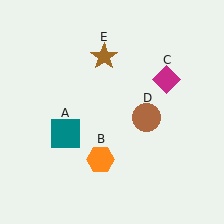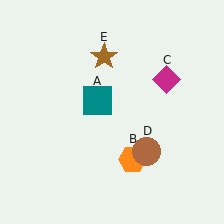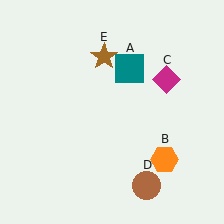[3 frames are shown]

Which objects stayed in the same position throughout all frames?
Magenta diamond (object C) and brown star (object E) remained stationary.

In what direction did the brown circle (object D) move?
The brown circle (object D) moved down.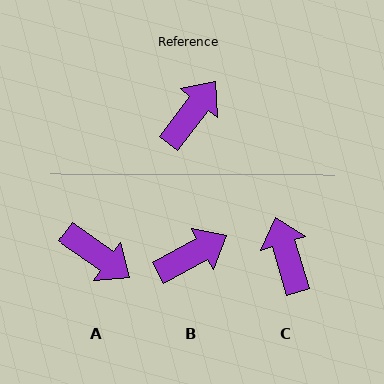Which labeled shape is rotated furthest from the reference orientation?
A, about 88 degrees away.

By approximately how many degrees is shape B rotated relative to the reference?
Approximately 24 degrees clockwise.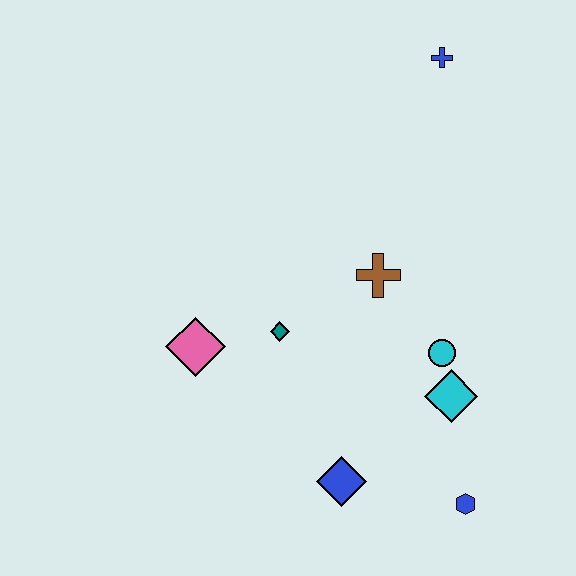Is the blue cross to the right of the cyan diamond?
No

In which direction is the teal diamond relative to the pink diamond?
The teal diamond is to the right of the pink diamond.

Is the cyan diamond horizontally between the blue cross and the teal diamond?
No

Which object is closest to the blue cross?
The brown cross is closest to the blue cross.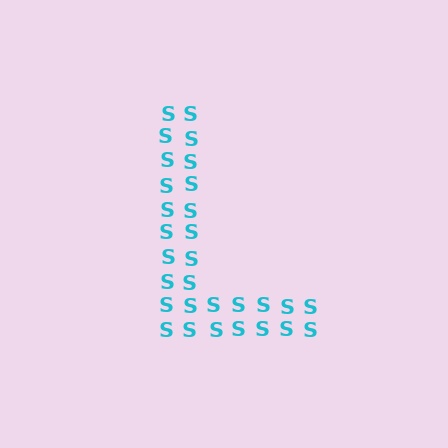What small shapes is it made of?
It is made of small letter S's.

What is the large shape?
The large shape is the letter L.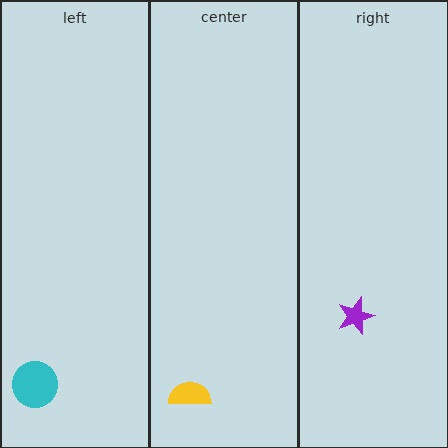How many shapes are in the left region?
1.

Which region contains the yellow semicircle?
The center region.